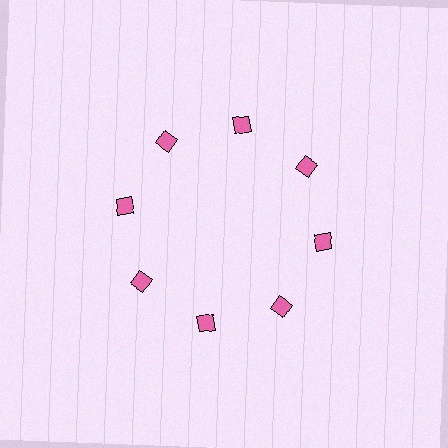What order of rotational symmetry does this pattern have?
This pattern has 8-fold rotational symmetry.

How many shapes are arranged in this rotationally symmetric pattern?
There are 8 shapes, arranged in 8 groups of 1.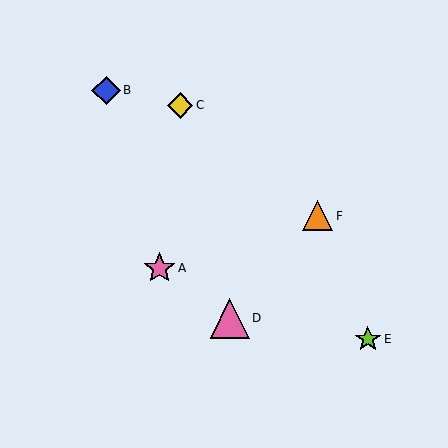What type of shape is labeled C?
Shape C is a yellow diamond.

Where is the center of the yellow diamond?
The center of the yellow diamond is at (180, 105).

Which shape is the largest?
The pink triangle (labeled D) is the largest.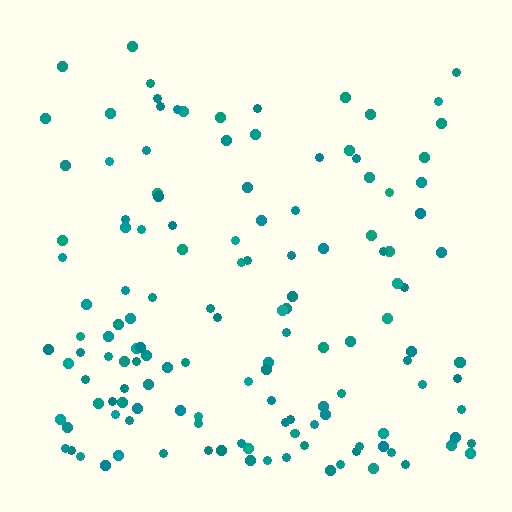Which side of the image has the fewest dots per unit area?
The top.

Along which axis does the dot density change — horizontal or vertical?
Vertical.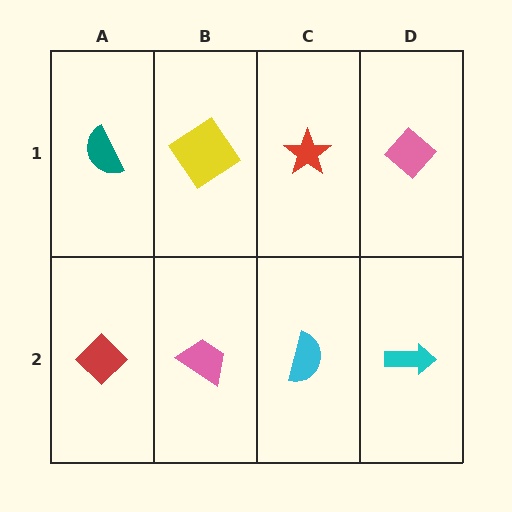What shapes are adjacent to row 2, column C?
A red star (row 1, column C), a pink trapezoid (row 2, column B), a cyan arrow (row 2, column D).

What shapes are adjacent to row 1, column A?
A red diamond (row 2, column A), a yellow diamond (row 1, column B).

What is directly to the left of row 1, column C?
A yellow diamond.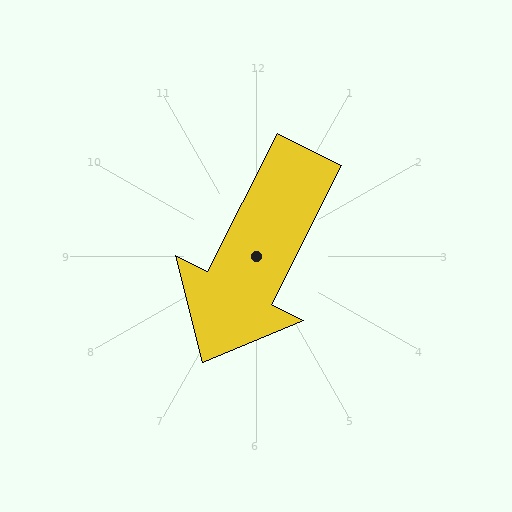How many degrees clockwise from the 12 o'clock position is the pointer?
Approximately 207 degrees.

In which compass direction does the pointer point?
Southwest.